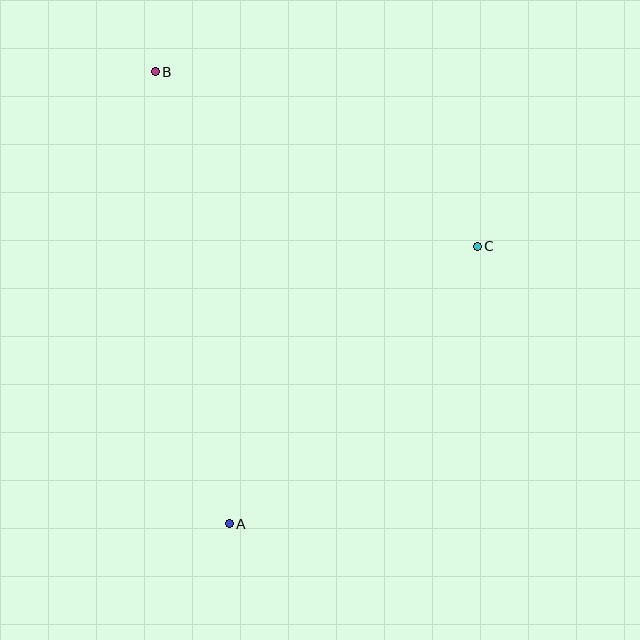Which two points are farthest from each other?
Points A and B are farthest from each other.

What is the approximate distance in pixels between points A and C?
The distance between A and C is approximately 372 pixels.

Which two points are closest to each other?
Points B and C are closest to each other.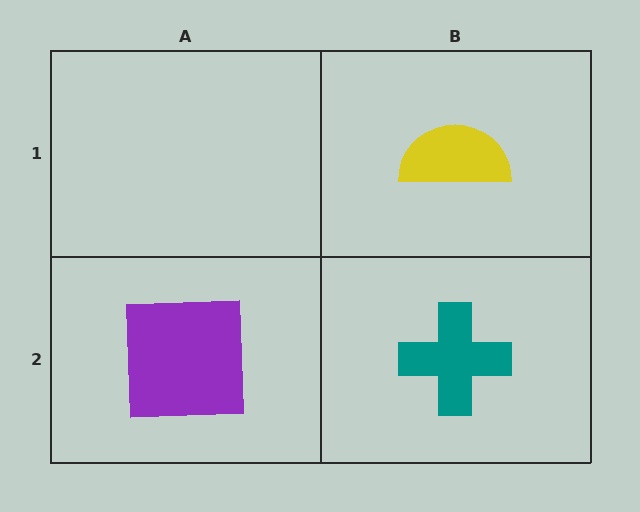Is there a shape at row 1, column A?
No, that cell is empty.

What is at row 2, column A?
A purple square.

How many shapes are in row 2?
2 shapes.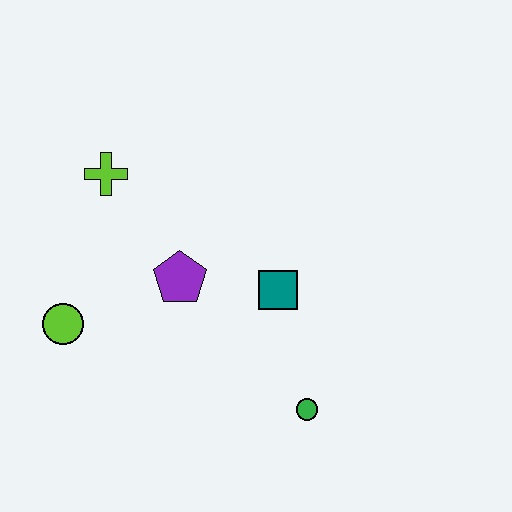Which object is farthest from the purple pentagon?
The green circle is farthest from the purple pentagon.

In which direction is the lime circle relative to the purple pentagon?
The lime circle is to the left of the purple pentagon.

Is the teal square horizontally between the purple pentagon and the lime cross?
No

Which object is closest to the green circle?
The teal square is closest to the green circle.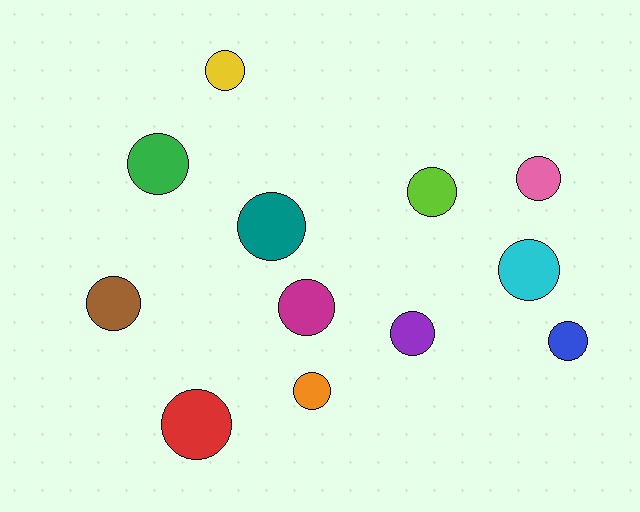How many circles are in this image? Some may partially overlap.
There are 12 circles.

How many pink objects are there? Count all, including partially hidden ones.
There is 1 pink object.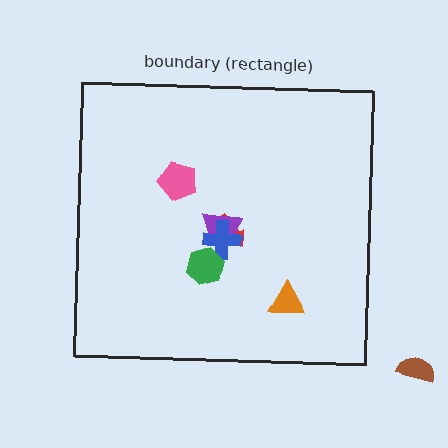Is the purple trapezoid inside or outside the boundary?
Inside.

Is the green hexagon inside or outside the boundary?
Inside.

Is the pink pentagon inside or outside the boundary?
Inside.